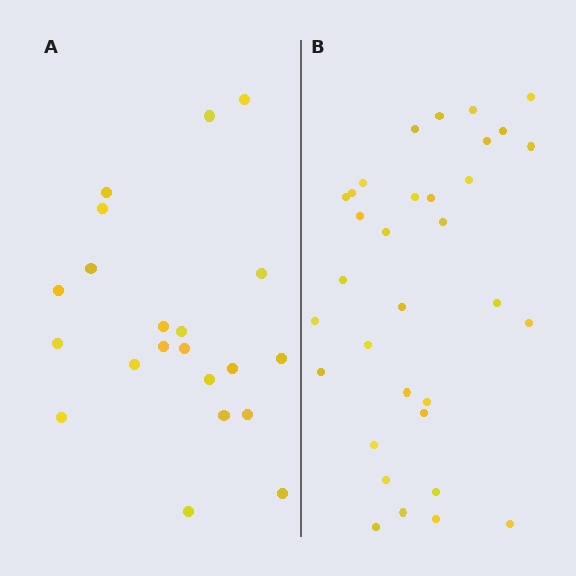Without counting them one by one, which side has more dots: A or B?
Region B (the right region) has more dots.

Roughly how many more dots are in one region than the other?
Region B has roughly 12 or so more dots than region A.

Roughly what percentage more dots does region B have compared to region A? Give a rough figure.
About 55% more.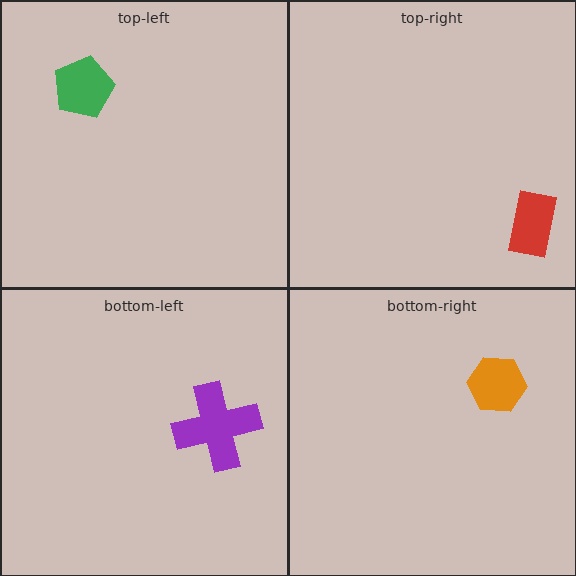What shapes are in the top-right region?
The red rectangle.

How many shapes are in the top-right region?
1.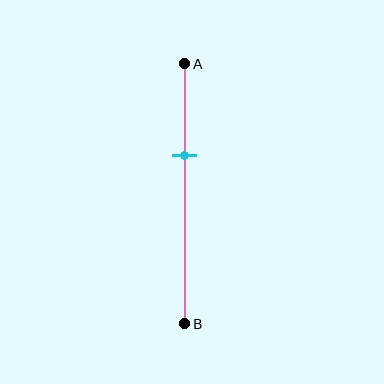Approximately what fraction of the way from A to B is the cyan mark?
The cyan mark is approximately 35% of the way from A to B.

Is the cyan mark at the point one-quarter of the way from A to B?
No, the mark is at about 35% from A, not at the 25% one-quarter point.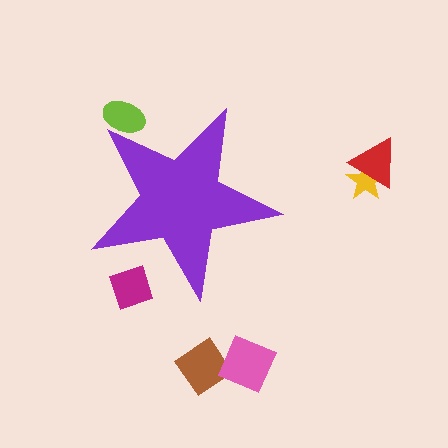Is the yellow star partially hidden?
No, the yellow star is fully visible.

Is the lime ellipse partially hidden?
Yes, the lime ellipse is partially hidden behind the purple star.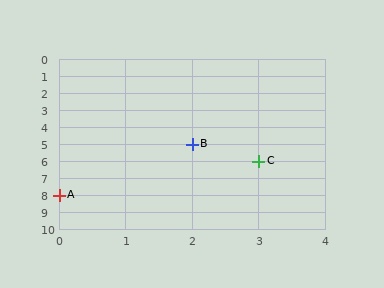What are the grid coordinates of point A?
Point A is at grid coordinates (0, 8).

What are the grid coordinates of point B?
Point B is at grid coordinates (2, 5).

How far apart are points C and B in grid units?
Points C and B are 1 column and 1 row apart (about 1.4 grid units diagonally).